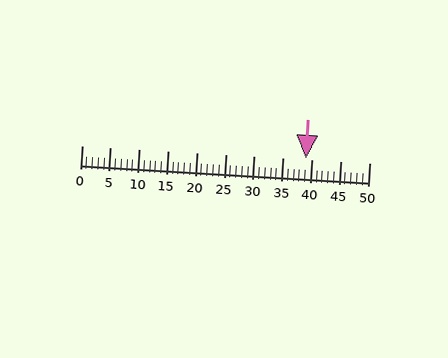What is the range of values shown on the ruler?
The ruler shows values from 0 to 50.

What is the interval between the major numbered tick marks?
The major tick marks are spaced 5 units apart.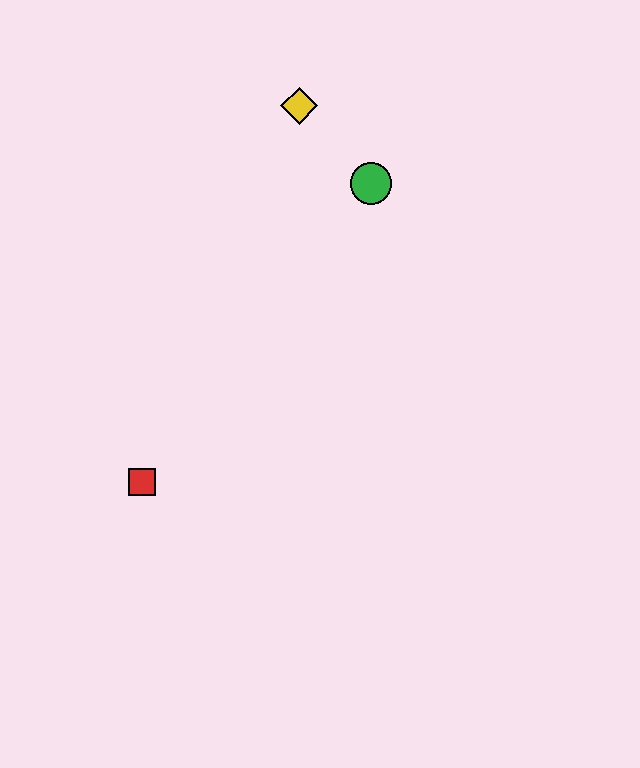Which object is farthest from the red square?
The yellow diamond is farthest from the red square.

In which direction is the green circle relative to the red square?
The green circle is above the red square.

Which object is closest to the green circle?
The yellow diamond is closest to the green circle.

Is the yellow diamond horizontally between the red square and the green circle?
Yes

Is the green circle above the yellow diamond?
No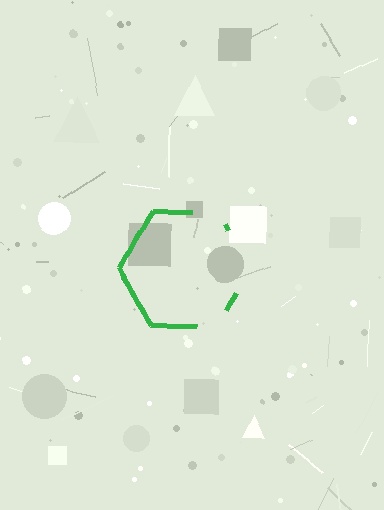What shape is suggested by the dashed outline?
The dashed outline suggests a hexagon.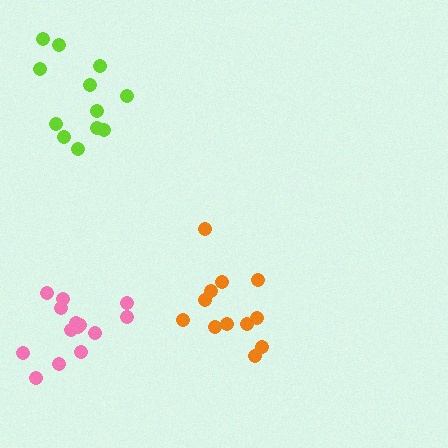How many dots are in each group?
Group 1: 14 dots, Group 2: 12 dots, Group 3: 12 dots (38 total).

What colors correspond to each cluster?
The clusters are colored: pink, orange, lime.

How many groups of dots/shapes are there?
There are 3 groups.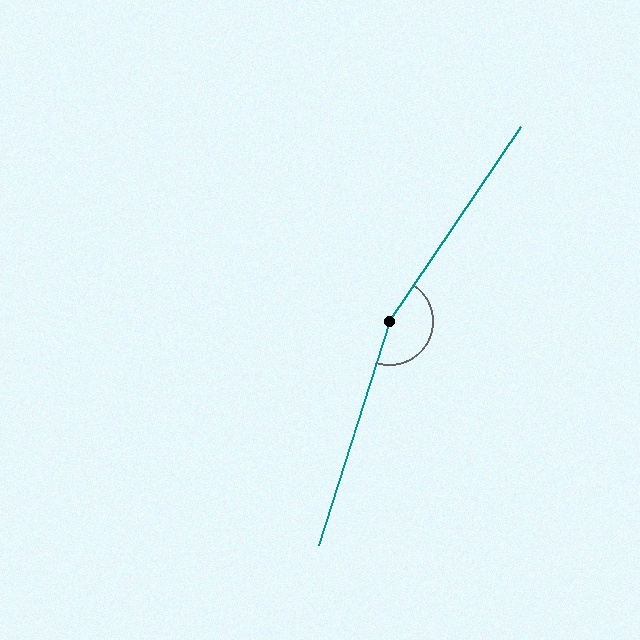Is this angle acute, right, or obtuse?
It is obtuse.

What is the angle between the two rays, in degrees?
Approximately 164 degrees.